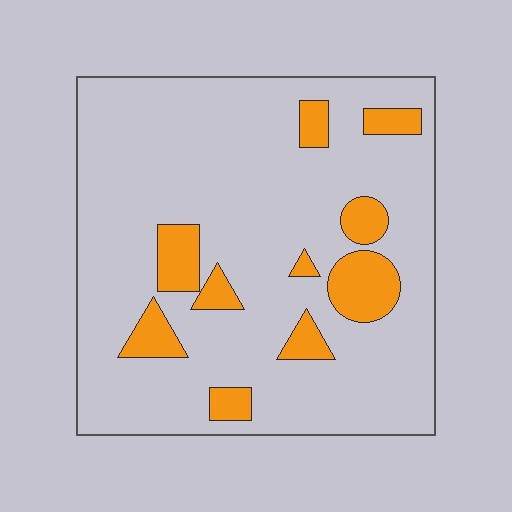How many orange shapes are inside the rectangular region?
10.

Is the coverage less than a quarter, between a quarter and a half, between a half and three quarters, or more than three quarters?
Less than a quarter.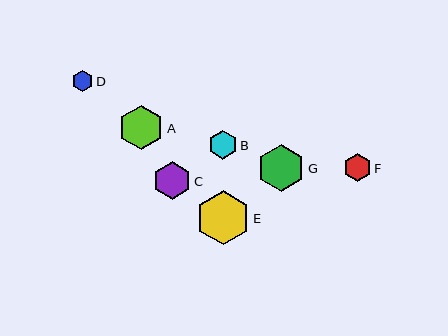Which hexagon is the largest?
Hexagon E is the largest with a size of approximately 54 pixels.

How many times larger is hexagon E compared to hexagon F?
Hexagon E is approximately 1.9 times the size of hexagon F.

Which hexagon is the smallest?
Hexagon D is the smallest with a size of approximately 21 pixels.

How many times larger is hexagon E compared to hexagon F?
Hexagon E is approximately 1.9 times the size of hexagon F.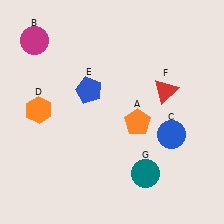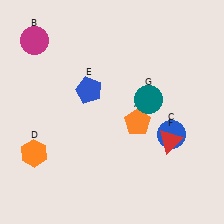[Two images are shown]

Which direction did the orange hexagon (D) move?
The orange hexagon (D) moved down.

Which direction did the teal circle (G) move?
The teal circle (G) moved up.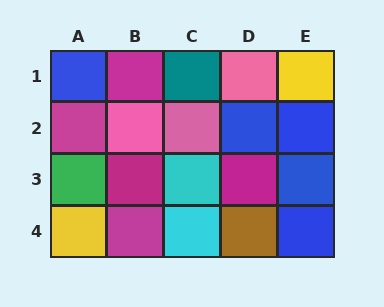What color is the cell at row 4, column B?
Magenta.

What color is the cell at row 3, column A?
Green.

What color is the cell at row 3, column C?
Cyan.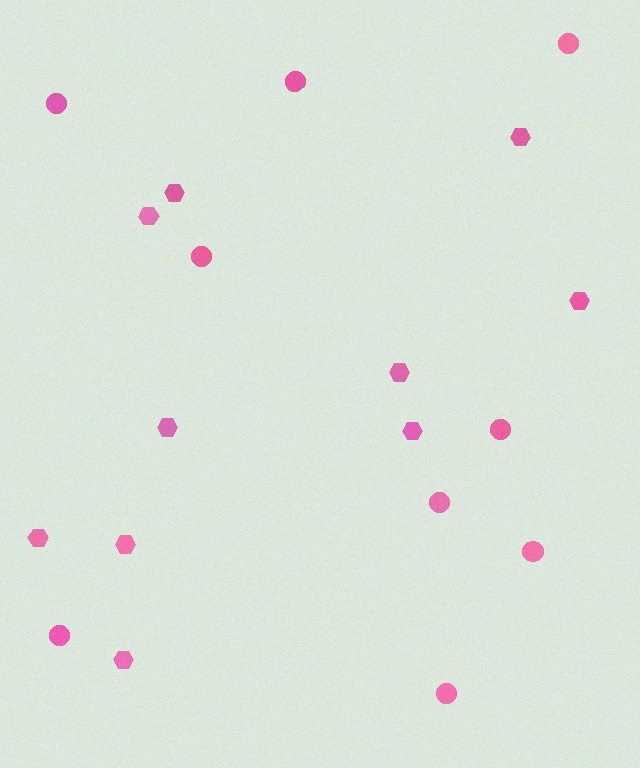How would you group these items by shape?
There are 2 groups: one group of circles (9) and one group of hexagons (10).